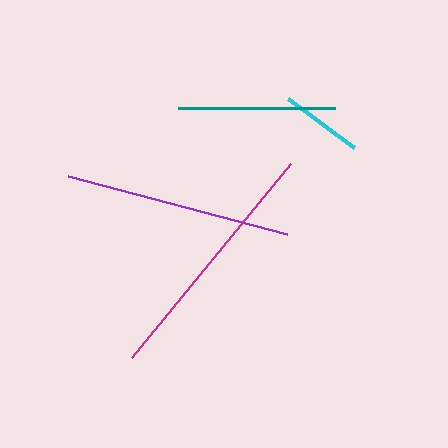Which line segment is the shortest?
The cyan line is the shortest at approximately 82 pixels.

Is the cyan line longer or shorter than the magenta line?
The magenta line is longer than the cyan line.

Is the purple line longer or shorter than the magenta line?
The magenta line is longer than the purple line.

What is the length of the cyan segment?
The cyan segment is approximately 82 pixels long.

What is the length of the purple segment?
The purple segment is approximately 227 pixels long.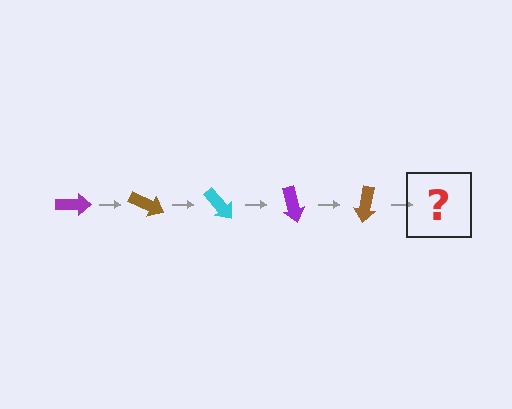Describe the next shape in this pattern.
It should be a cyan arrow, rotated 125 degrees from the start.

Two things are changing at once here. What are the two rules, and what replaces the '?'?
The two rules are that it rotates 25 degrees each step and the color cycles through purple, brown, and cyan. The '?' should be a cyan arrow, rotated 125 degrees from the start.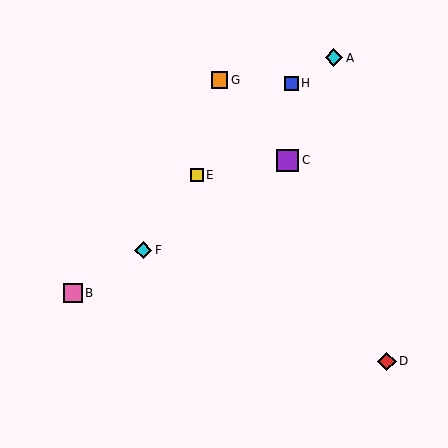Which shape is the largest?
The purple square (labeled C) is the largest.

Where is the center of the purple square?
The center of the purple square is at (288, 160).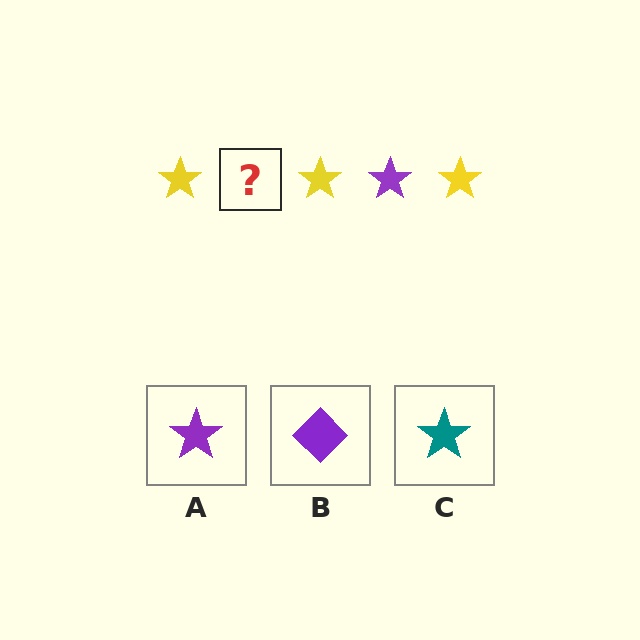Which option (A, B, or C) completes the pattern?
A.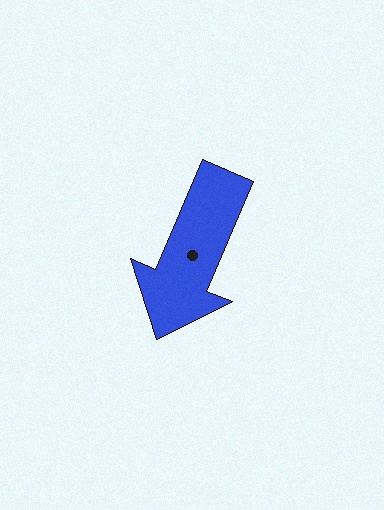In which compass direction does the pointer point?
Southwest.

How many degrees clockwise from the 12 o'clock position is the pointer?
Approximately 203 degrees.